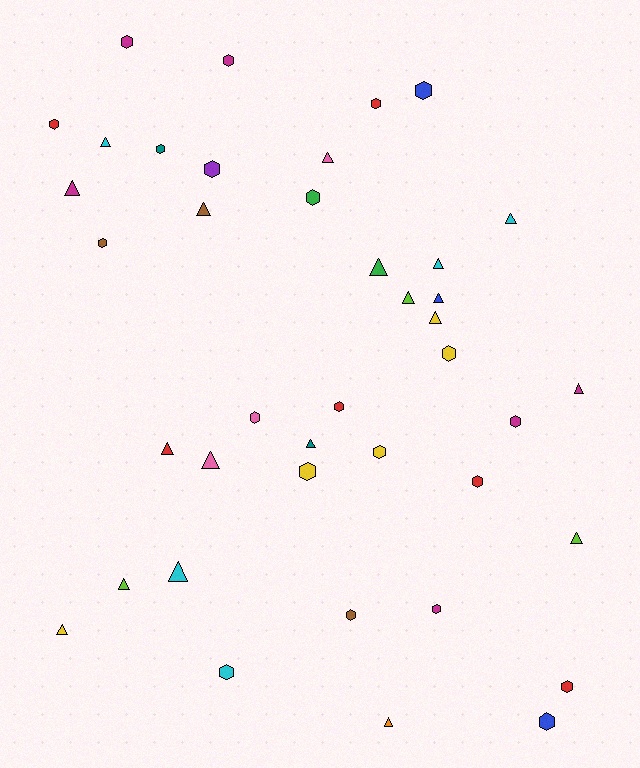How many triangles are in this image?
There are 19 triangles.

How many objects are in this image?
There are 40 objects.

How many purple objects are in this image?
There is 1 purple object.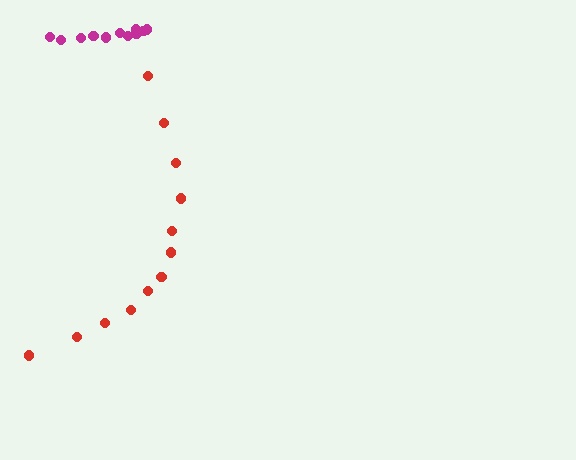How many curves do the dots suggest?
There are 2 distinct paths.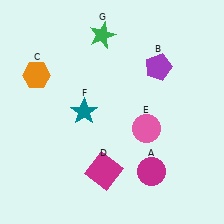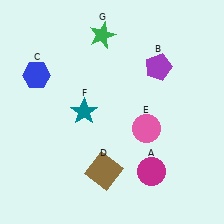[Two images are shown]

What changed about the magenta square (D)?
In Image 1, D is magenta. In Image 2, it changed to brown.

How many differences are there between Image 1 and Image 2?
There are 2 differences between the two images.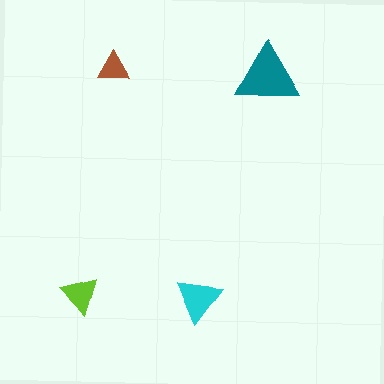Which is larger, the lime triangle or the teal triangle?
The teal one.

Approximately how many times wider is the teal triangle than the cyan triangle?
About 1.5 times wider.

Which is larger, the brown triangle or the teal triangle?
The teal one.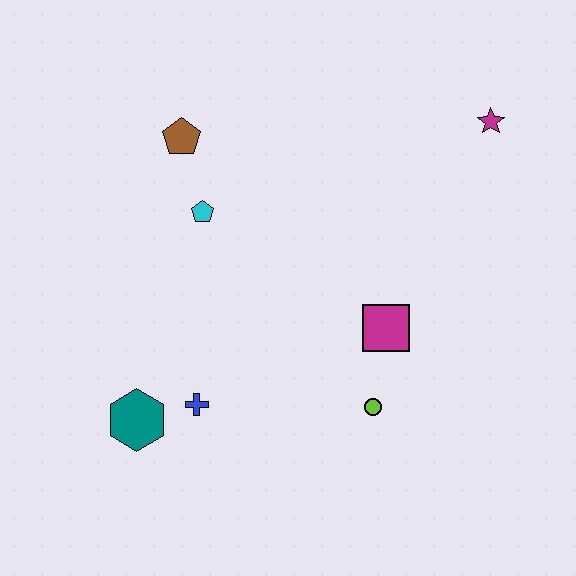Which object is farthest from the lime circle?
The brown pentagon is farthest from the lime circle.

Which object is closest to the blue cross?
The teal hexagon is closest to the blue cross.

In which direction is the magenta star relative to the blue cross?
The magenta star is to the right of the blue cross.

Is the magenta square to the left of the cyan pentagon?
No